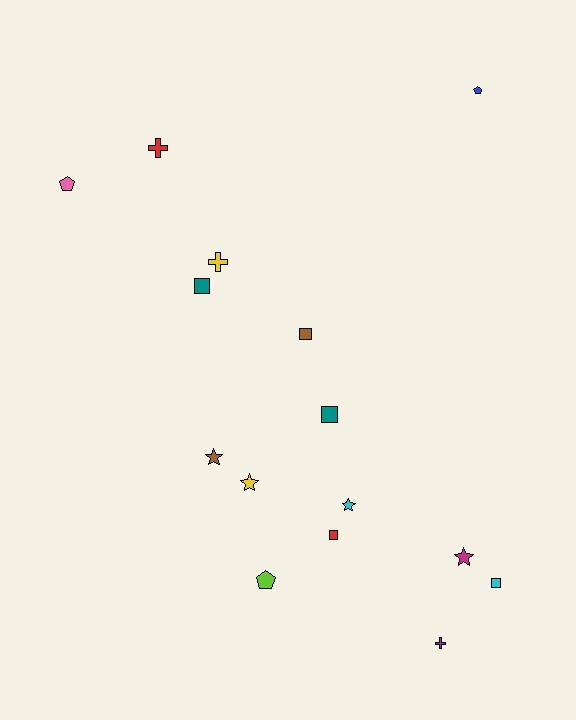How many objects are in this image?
There are 15 objects.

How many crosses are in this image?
There are 3 crosses.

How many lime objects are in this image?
There is 1 lime object.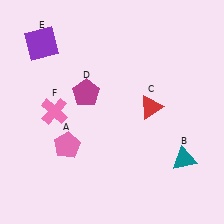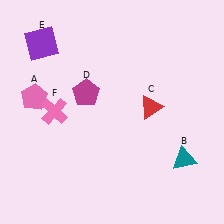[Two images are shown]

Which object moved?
The pink pentagon (A) moved up.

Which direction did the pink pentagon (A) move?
The pink pentagon (A) moved up.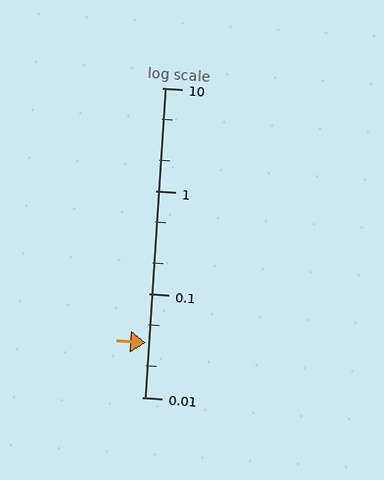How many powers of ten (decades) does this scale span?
The scale spans 3 decades, from 0.01 to 10.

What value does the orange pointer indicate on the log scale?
The pointer indicates approximately 0.034.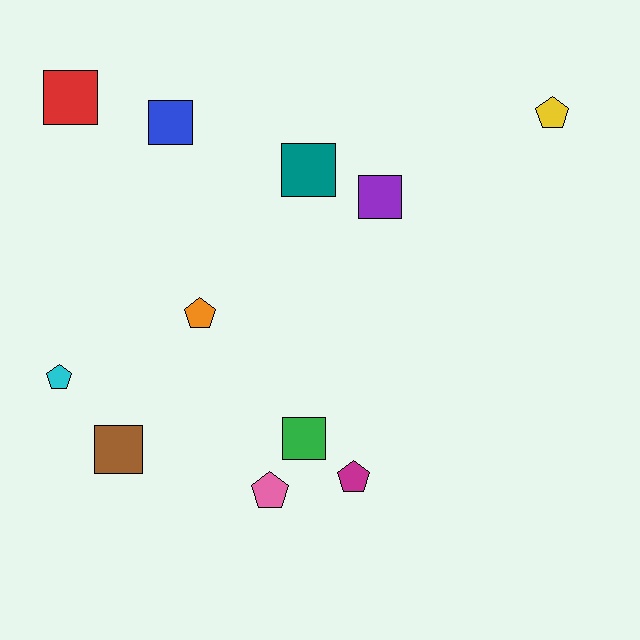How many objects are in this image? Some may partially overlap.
There are 11 objects.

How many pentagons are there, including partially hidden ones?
There are 5 pentagons.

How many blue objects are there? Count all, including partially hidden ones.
There is 1 blue object.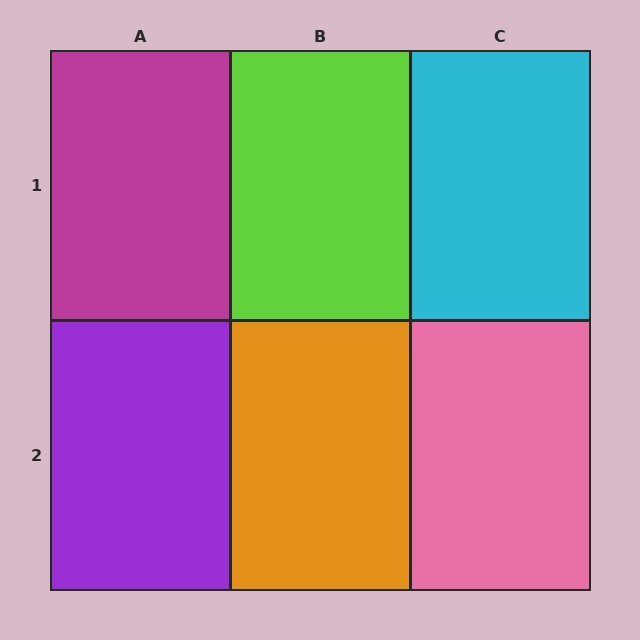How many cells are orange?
1 cell is orange.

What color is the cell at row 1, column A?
Magenta.